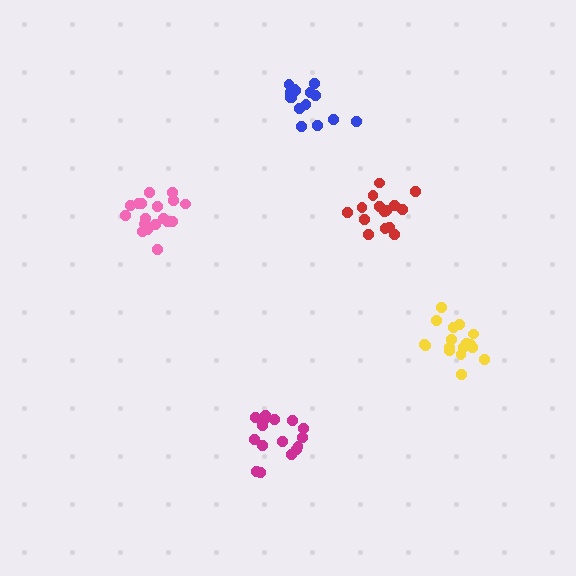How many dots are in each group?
Group 1: 18 dots, Group 2: 19 dots, Group 3: 16 dots, Group 4: 15 dots, Group 5: 15 dots (83 total).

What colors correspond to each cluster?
The clusters are colored: yellow, pink, magenta, red, blue.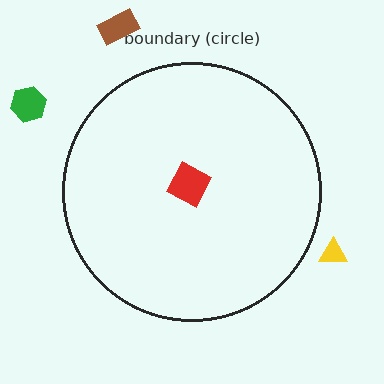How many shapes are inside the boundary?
1 inside, 3 outside.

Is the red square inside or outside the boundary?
Inside.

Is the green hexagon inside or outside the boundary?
Outside.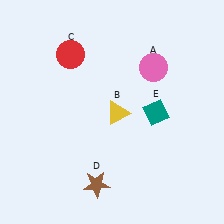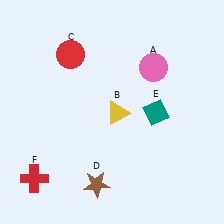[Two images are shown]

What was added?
A red cross (F) was added in Image 2.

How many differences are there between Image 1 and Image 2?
There is 1 difference between the two images.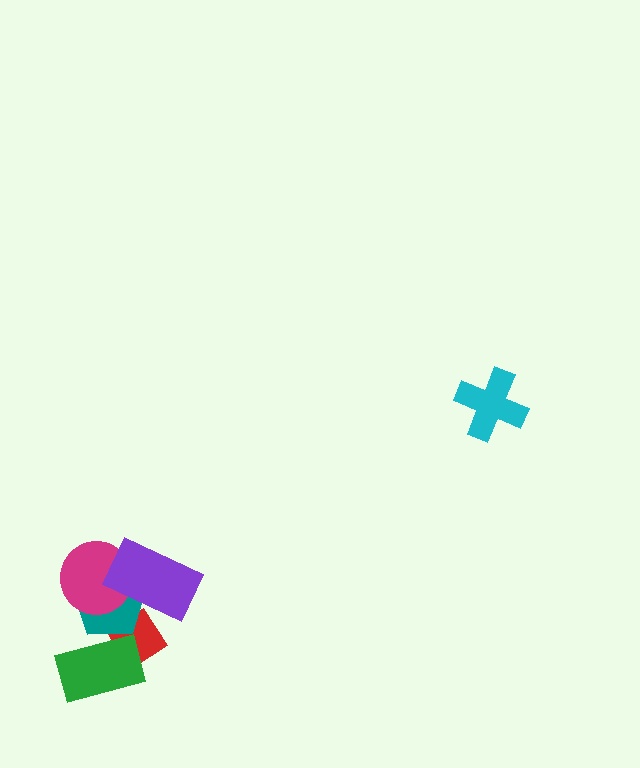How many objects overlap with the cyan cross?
0 objects overlap with the cyan cross.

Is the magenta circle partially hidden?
Yes, it is partially covered by another shape.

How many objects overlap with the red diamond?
3 objects overlap with the red diamond.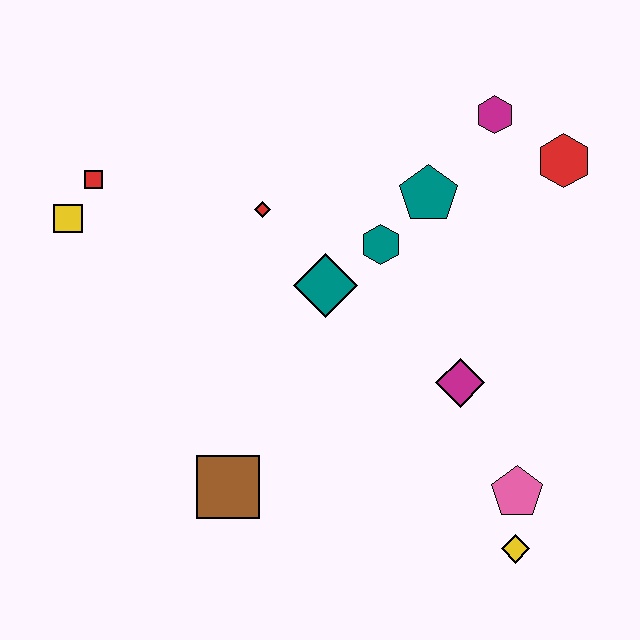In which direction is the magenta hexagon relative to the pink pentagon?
The magenta hexagon is above the pink pentagon.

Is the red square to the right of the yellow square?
Yes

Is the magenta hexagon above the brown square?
Yes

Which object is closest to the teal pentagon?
The teal hexagon is closest to the teal pentagon.